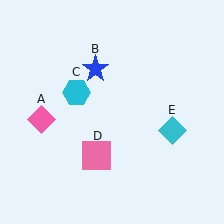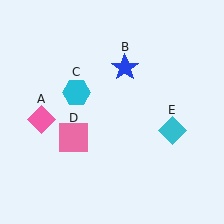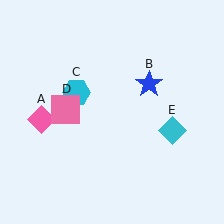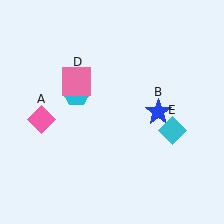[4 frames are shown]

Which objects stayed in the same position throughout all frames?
Pink diamond (object A) and cyan hexagon (object C) and cyan diamond (object E) remained stationary.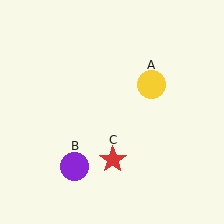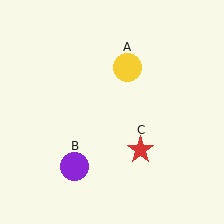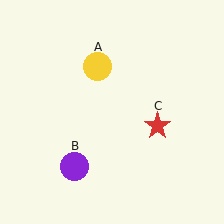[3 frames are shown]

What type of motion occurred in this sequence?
The yellow circle (object A), red star (object C) rotated counterclockwise around the center of the scene.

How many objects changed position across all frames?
2 objects changed position: yellow circle (object A), red star (object C).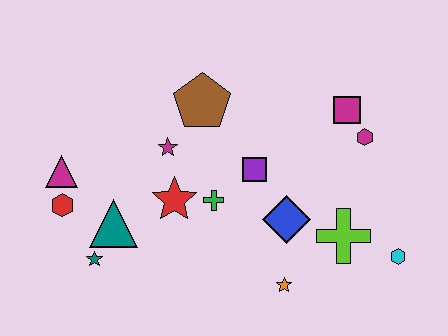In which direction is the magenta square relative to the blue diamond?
The magenta square is above the blue diamond.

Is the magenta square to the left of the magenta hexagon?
Yes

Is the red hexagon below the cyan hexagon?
No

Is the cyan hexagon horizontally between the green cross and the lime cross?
No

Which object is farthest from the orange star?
The magenta triangle is farthest from the orange star.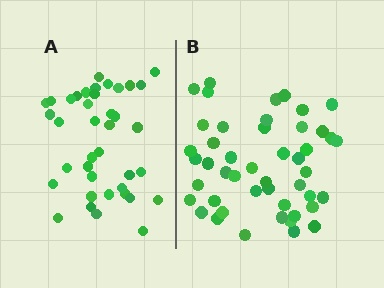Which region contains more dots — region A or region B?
Region B (the right region) has more dots.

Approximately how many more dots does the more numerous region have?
Region B has roughly 8 or so more dots than region A.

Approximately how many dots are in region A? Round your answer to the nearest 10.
About 40 dots. (The exact count is 39, which rounds to 40.)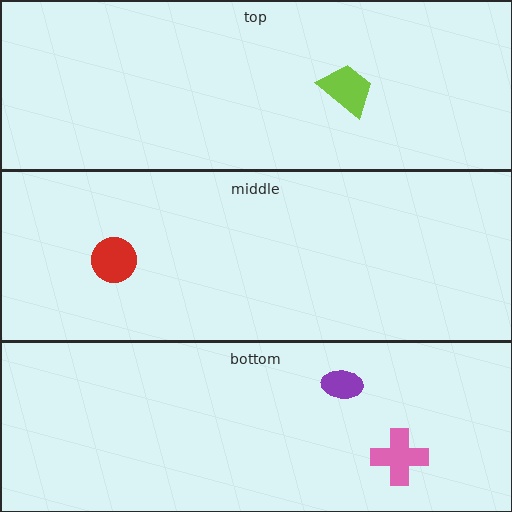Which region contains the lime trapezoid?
The top region.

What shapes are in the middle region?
The red circle.